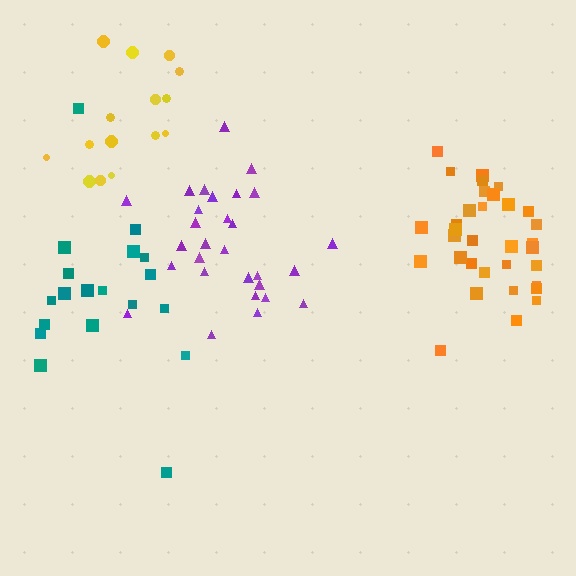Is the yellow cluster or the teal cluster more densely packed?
Yellow.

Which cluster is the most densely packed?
Orange.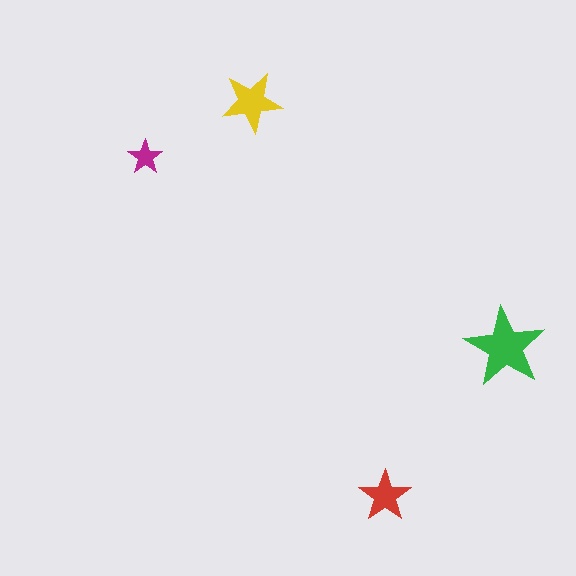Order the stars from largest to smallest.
the green one, the yellow one, the red one, the magenta one.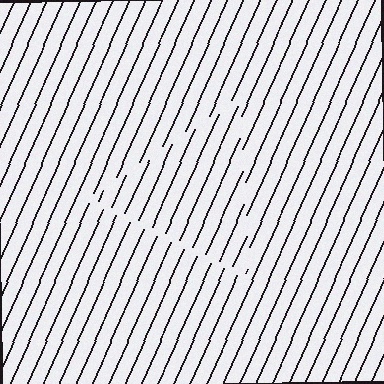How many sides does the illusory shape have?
3 sides — the line-ends trace a triangle.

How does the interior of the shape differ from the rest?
The interior of the shape contains the same grating, shifted by half a period — the contour is defined by the phase discontinuity where line-ends from the inner and outer gratings abut.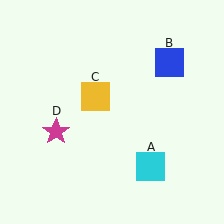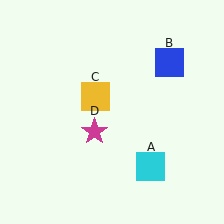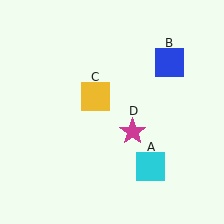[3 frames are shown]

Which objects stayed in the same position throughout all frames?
Cyan square (object A) and blue square (object B) and yellow square (object C) remained stationary.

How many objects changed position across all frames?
1 object changed position: magenta star (object D).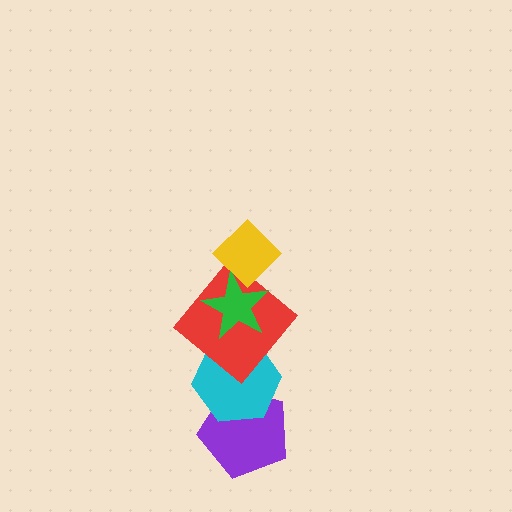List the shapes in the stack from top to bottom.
From top to bottom: the yellow diamond, the green star, the red diamond, the cyan hexagon, the purple pentagon.